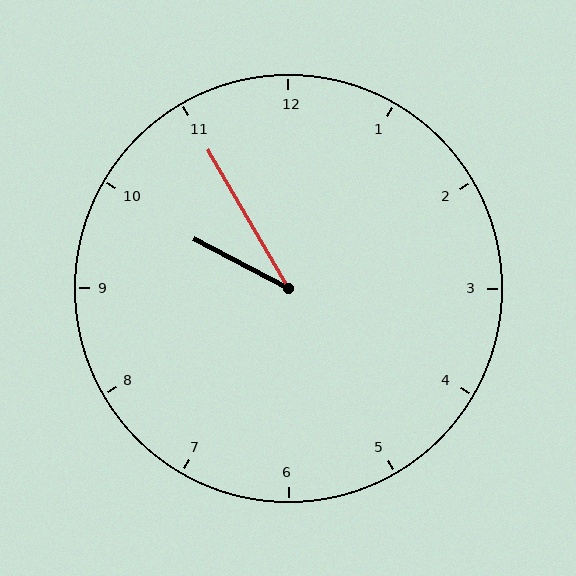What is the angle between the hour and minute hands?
Approximately 32 degrees.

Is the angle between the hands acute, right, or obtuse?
It is acute.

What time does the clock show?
9:55.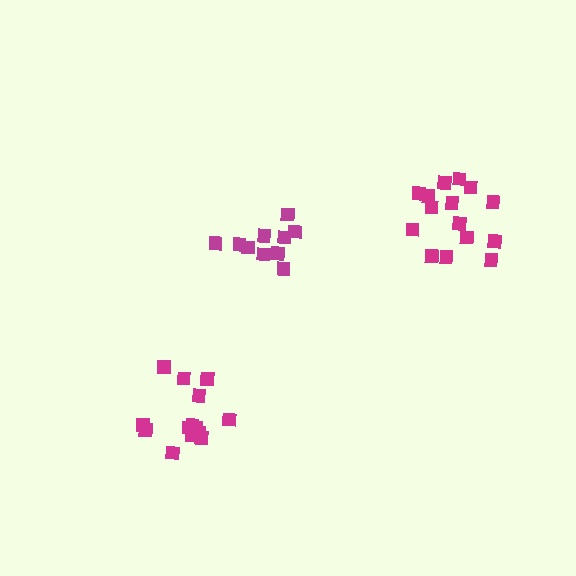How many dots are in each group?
Group 1: 10 dots, Group 2: 14 dots, Group 3: 15 dots (39 total).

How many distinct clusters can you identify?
There are 3 distinct clusters.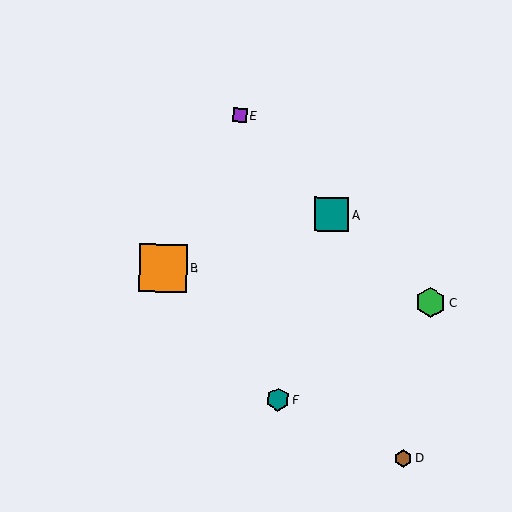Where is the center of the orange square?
The center of the orange square is at (163, 268).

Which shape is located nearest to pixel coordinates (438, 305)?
The green hexagon (labeled C) at (430, 302) is nearest to that location.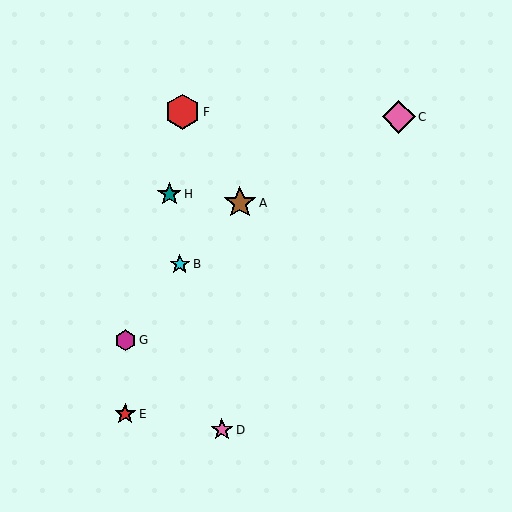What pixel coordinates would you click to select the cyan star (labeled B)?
Click at (180, 264) to select the cyan star B.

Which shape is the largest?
The red hexagon (labeled F) is the largest.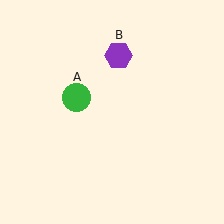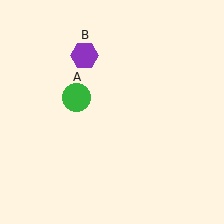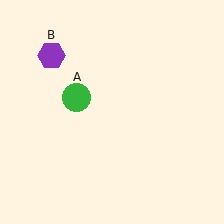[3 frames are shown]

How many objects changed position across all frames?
1 object changed position: purple hexagon (object B).